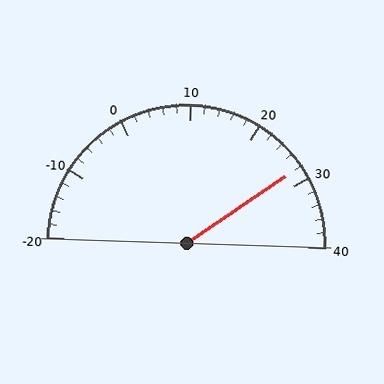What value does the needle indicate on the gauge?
The needle indicates approximately 28.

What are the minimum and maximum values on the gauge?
The gauge ranges from -20 to 40.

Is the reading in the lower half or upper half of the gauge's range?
The reading is in the upper half of the range (-20 to 40).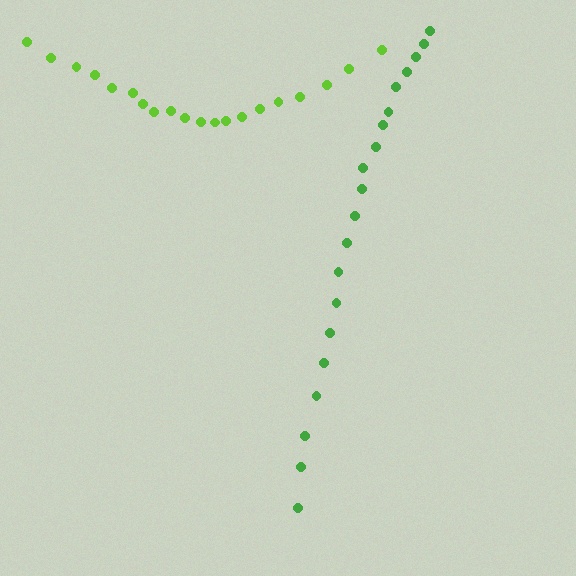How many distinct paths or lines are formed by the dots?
There are 2 distinct paths.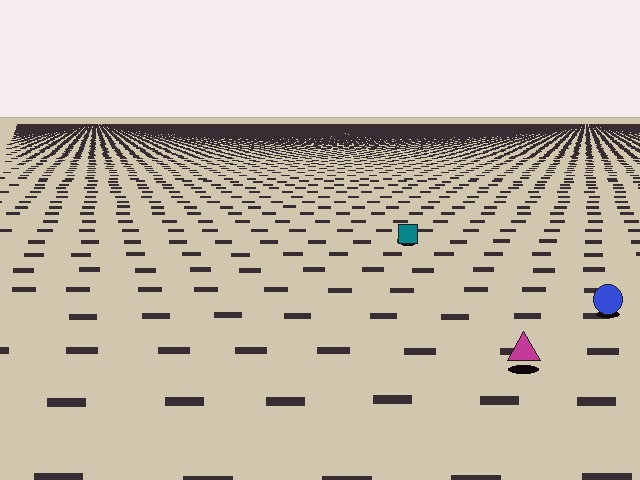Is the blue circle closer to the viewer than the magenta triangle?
No. The magenta triangle is closer — you can tell from the texture gradient: the ground texture is coarser near it.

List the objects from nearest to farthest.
From nearest to farthest: the magenta triangle, the blue circle, the teal square.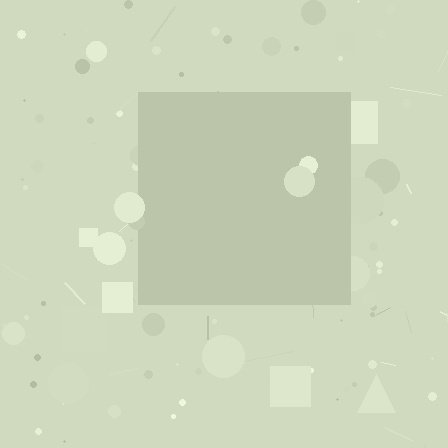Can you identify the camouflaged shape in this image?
The camouflaged shape is a square.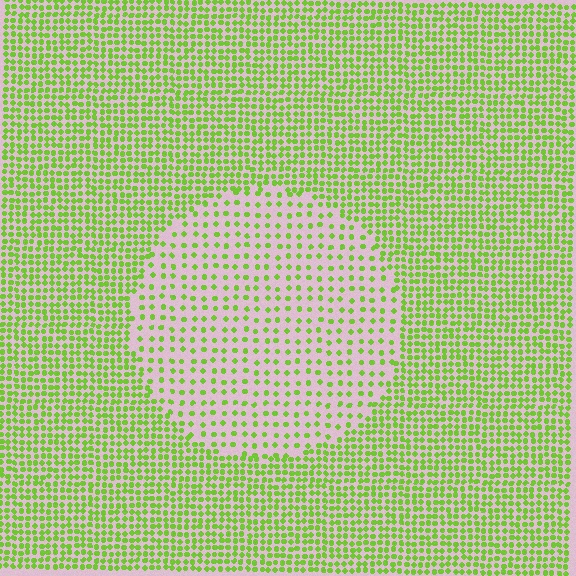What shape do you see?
I see a circle.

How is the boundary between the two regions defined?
The boundary is defined by a change in element density (approximately 2.3x ratio). All elements are the same color, size, and shape.